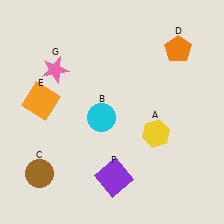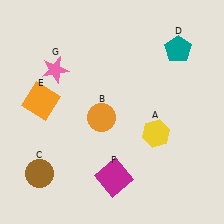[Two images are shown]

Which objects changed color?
B changed from cyan to orange. D changed from orange to teal. F changed from purple to magenta.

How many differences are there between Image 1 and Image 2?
There are 3 differences between the two images.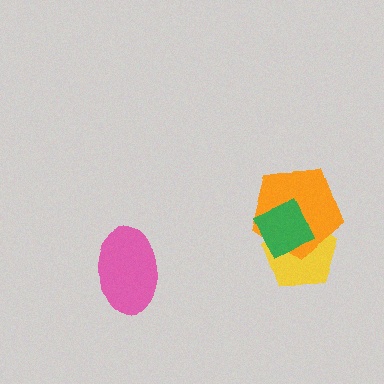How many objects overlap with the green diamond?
2 objects overlap with the green diamond.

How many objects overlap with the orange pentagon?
2 objects overlap with the orange pentagon.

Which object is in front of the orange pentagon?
The green diamond is in front of the orange pentagon.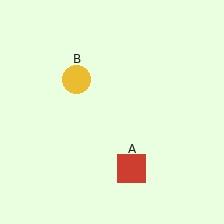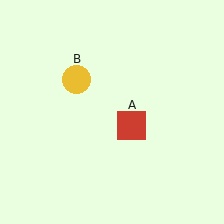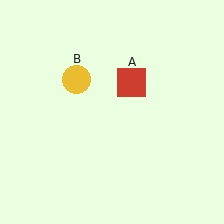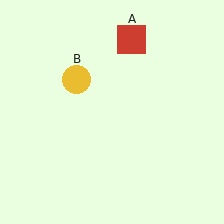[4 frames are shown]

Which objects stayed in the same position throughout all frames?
Yellow circle (object B) remained stationary.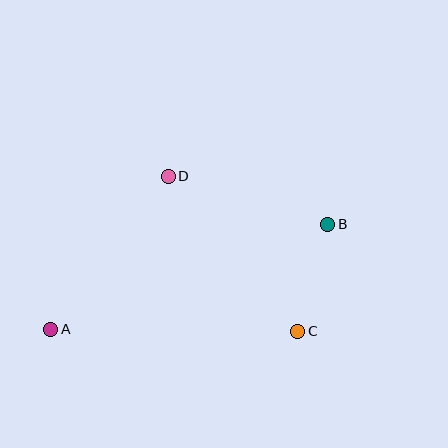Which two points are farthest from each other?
Points A and B are farthest from each other.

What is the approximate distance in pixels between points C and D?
The distance between C and D is approximately 202 pixels.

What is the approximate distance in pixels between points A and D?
The distance between A and D is approximately 193 pixels.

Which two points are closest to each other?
Points B and C are closest to each other.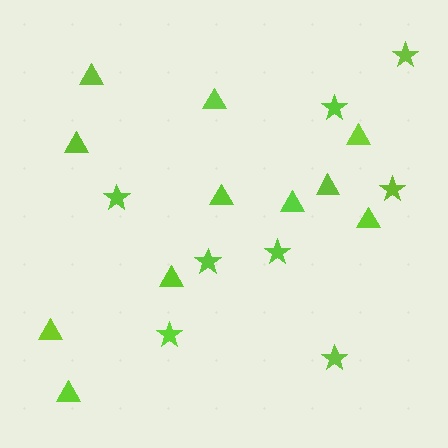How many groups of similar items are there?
There are 2 groups: one group of triangles (11) and one group of stars (8).